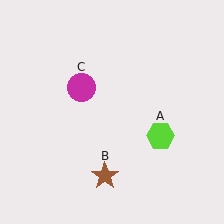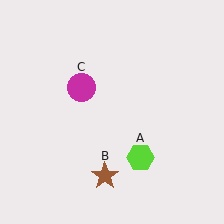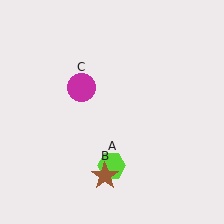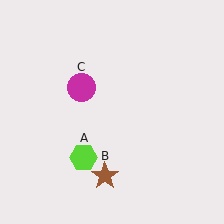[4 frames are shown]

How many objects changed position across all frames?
1 object changed position: lime hexagon (object A).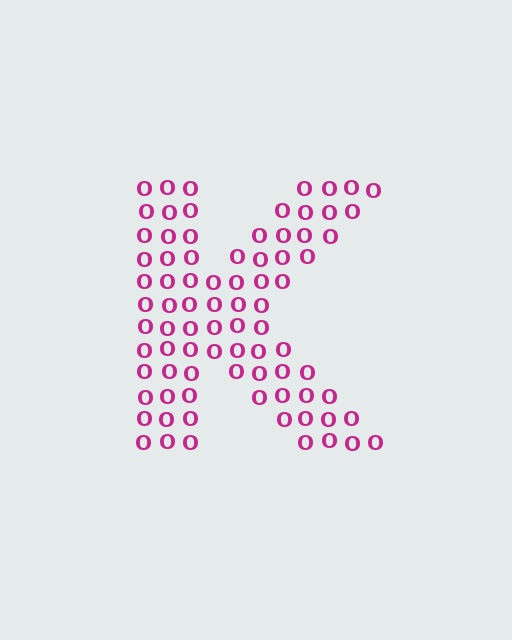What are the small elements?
The small elements are letter O's.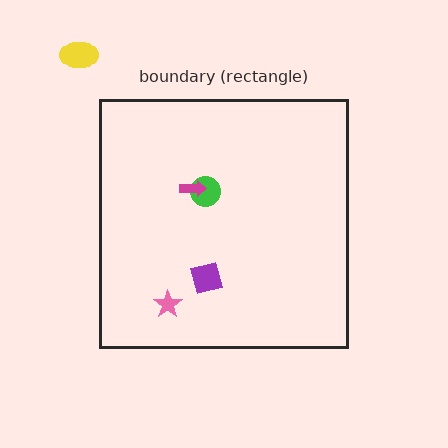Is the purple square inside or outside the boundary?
Inside.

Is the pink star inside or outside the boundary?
Inside.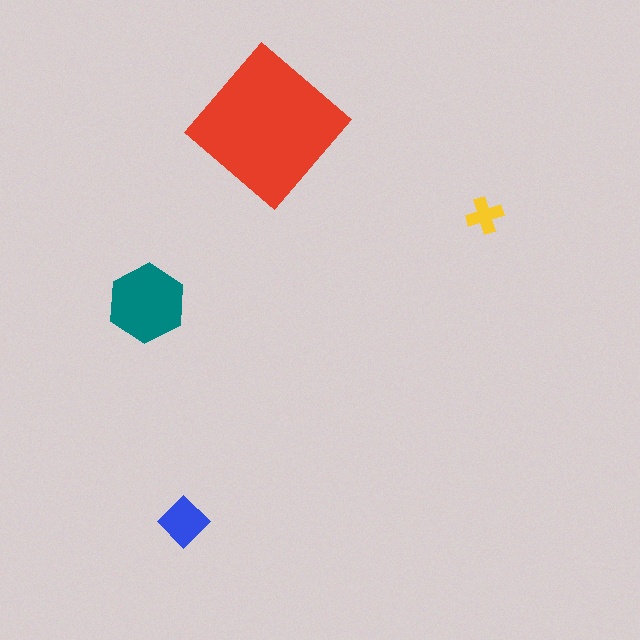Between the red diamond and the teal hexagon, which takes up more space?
The red diamond.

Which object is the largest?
The red diamond.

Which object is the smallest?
The yellow cross.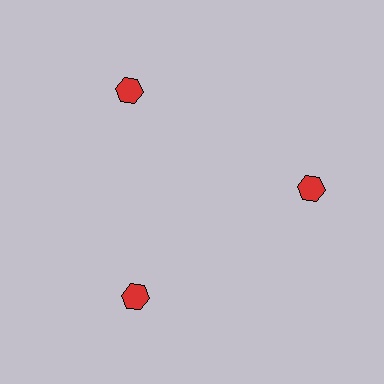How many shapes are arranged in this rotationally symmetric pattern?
There are 3 shapes, arranged in 3 groups of 1.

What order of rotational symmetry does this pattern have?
This pattern has 3-fold rotational symmetry.